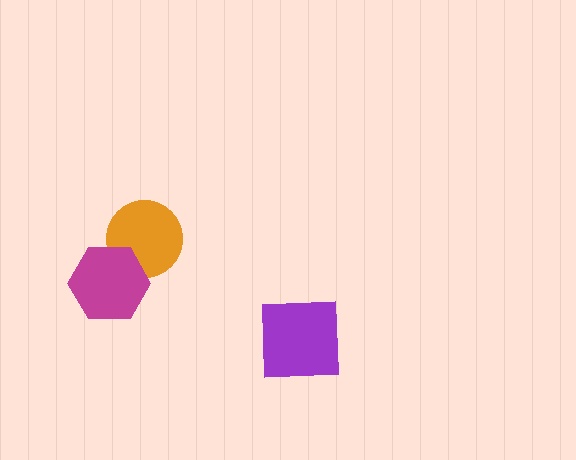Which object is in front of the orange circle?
The magenta hexagon is in front of the orange circle.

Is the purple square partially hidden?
No, no other shape covers it.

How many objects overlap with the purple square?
0 objects overlap with the purple square.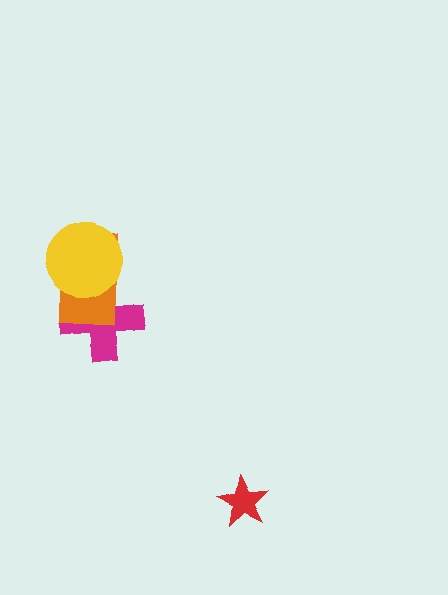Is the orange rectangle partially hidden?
Yes, it is partially covered by another shape.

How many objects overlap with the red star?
0 objects overlap with the red star.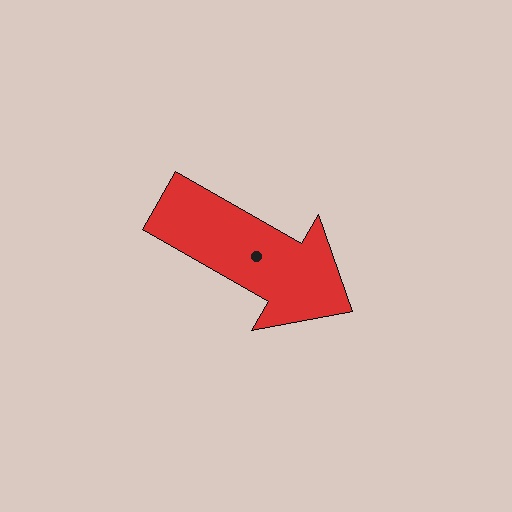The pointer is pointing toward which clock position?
Roughly 4 o'clock.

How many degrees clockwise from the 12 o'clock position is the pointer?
Approximately 120 degrees.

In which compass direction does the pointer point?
Southeast.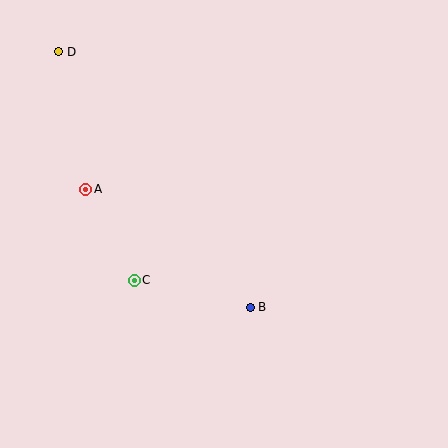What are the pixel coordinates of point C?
Point C is at (134, 280).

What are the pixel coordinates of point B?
Point B is at (250, 307).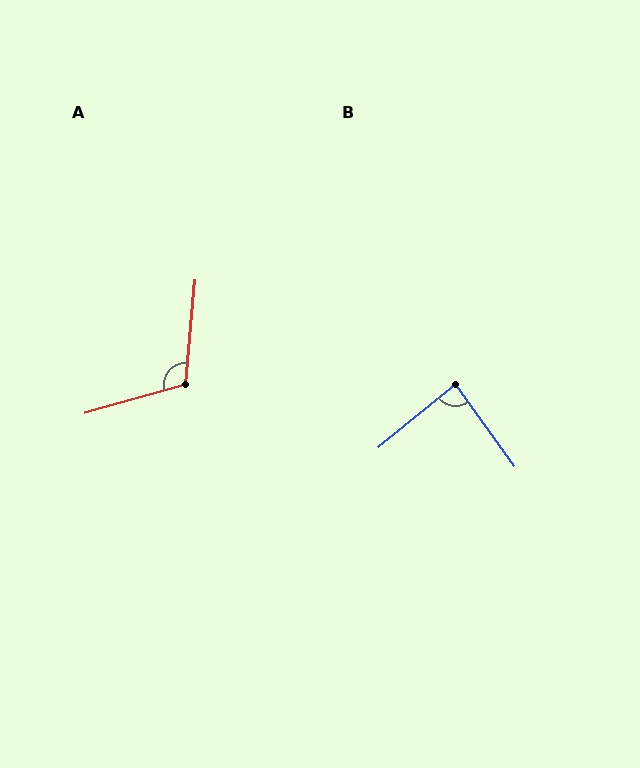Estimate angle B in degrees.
Approximately 87 degrees.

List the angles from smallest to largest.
B (87°), A (111°).